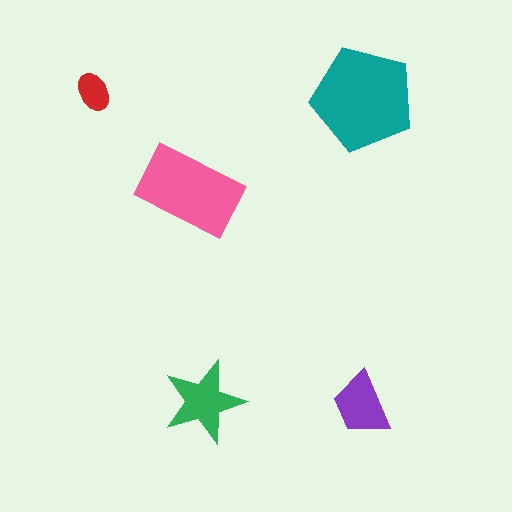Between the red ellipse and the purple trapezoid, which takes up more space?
The purple trapezoid.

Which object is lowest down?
The purple trapezoid is bottommost.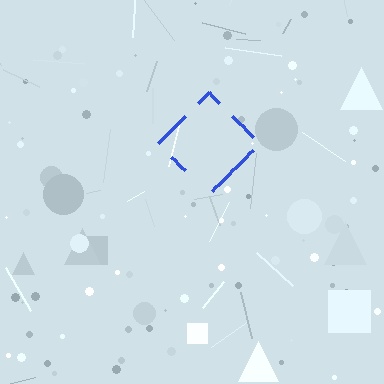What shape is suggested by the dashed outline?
The dashed outline suggests a diamond.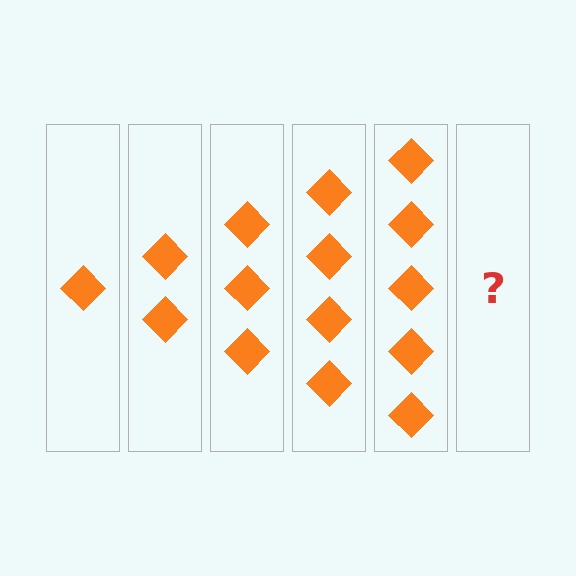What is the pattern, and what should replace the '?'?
The pattern is that each step adds one more diamond. The '?' should be 6 diamonds.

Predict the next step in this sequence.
The next step is 6 diamonds.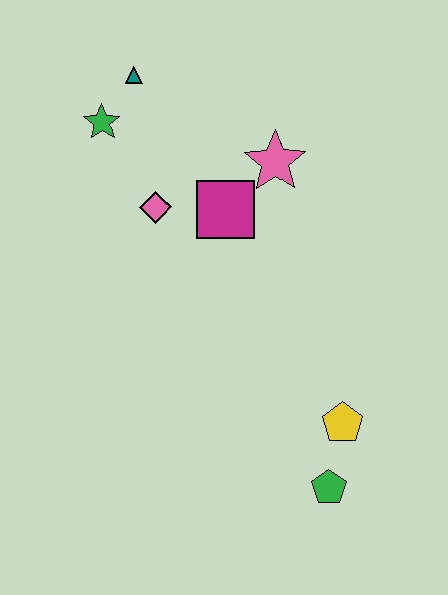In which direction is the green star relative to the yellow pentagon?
The green star is above the yellow pentagon.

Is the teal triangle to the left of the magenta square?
Yes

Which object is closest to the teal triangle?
The green star is closest to the teal triangle.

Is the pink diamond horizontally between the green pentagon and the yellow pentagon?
No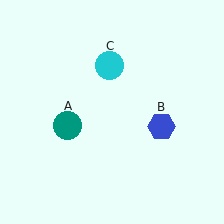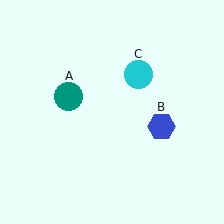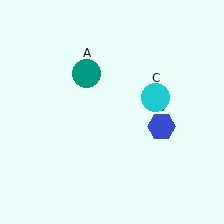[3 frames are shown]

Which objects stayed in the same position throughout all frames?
Blue hexagon (object B) remained stationary.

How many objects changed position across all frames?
2 objects changed position: teal circle (object A), cyan circle (object C).